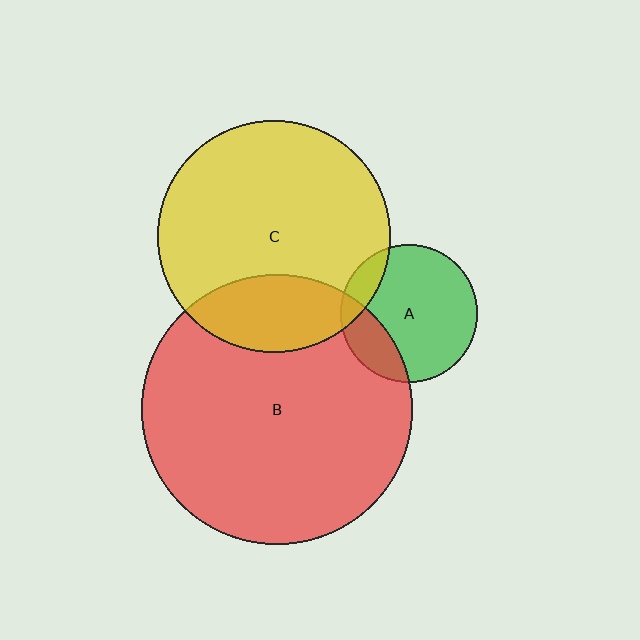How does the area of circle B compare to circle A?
Approximately 3.9 times.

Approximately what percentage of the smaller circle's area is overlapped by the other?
Approximately 25%.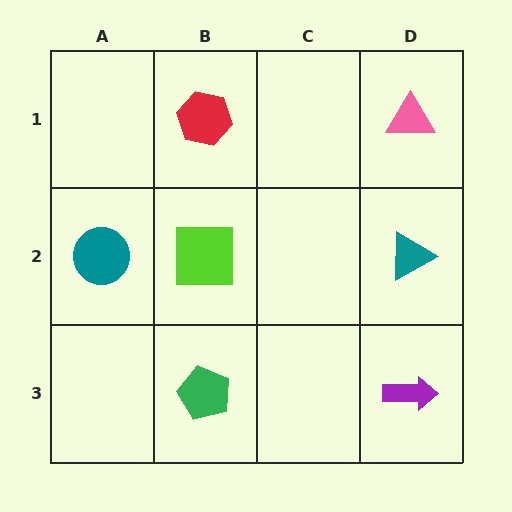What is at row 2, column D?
A teal triangle.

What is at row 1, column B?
A red hexagon.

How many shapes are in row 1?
2 shapes.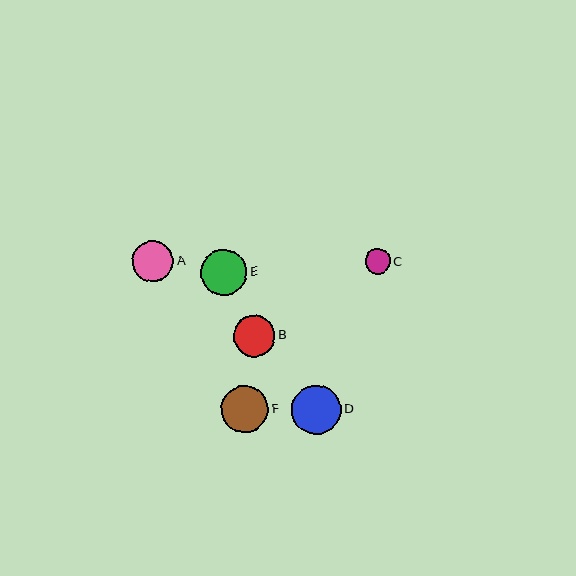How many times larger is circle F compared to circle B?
Circle F is approximately 1.1 times the size of circle B.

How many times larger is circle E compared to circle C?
Circle E is approximately 1.8 times the size of circle C.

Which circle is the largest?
Circle D is the largest with a size of approximately 49 pixels.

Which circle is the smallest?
Circle C is the smallest with a size of approximately 25 pixels.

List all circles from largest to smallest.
From largest to smallest: D, F, E, B, A, C.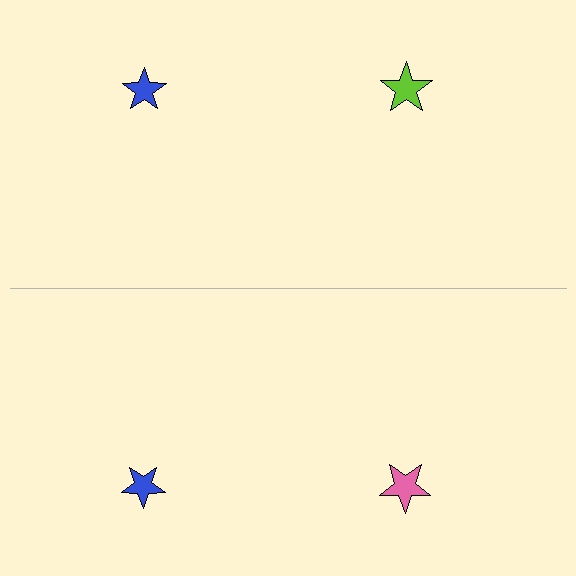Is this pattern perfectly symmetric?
No, the pattern is not perfectly symmetric. The pink star on the bottom side breaks the symmetry — its mirror counterpart is lime.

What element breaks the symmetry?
The pink star on the bottom side breaks the symmetry — its mirror counterpart is lime.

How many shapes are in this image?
There are 4 shapes in this image.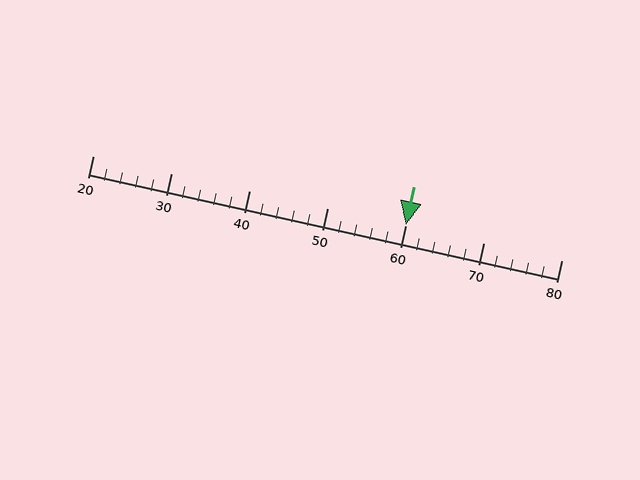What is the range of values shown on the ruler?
The ruler shows values from 20 to 80.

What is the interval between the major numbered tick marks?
The major tick marks are spaced 10 units apart.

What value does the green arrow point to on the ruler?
The green arrow points to approximately 60.